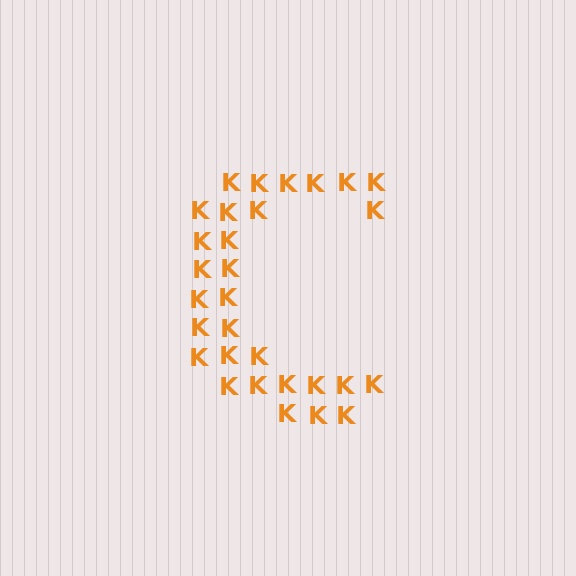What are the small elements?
The small elements are letter K's.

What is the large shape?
The large shape is the letter C.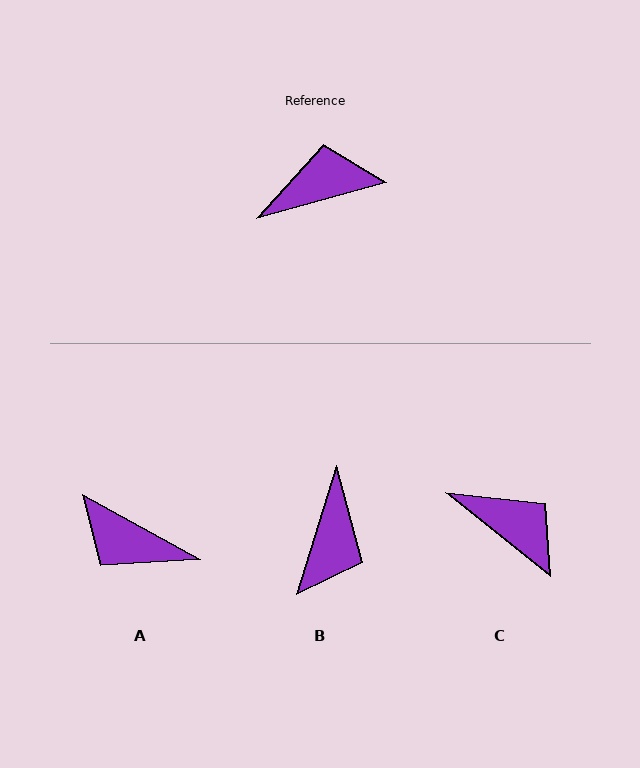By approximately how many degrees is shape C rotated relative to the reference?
Approximately 54 degrees clockwise.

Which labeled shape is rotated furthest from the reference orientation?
A, about 135 degrees away.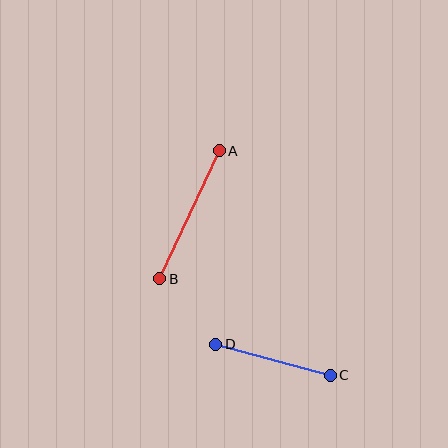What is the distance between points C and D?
The distance is approximately 119 pixels.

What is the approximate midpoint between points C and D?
The midpoint is at approximately (273, 360) pixels.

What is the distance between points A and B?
The distance is approximately 141 pixels.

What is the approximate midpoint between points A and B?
The midpoint is at approximately (189, 215) pixels.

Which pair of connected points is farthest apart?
Points A and B are farthest apart.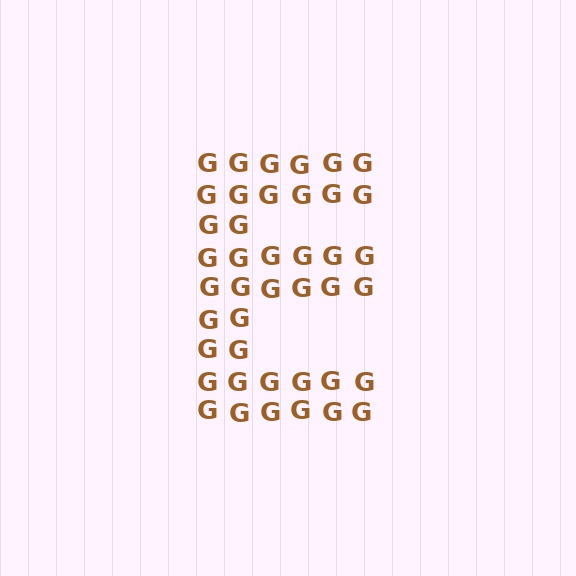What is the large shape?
The large shape is the letter E.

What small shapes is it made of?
It is made of small letter G's.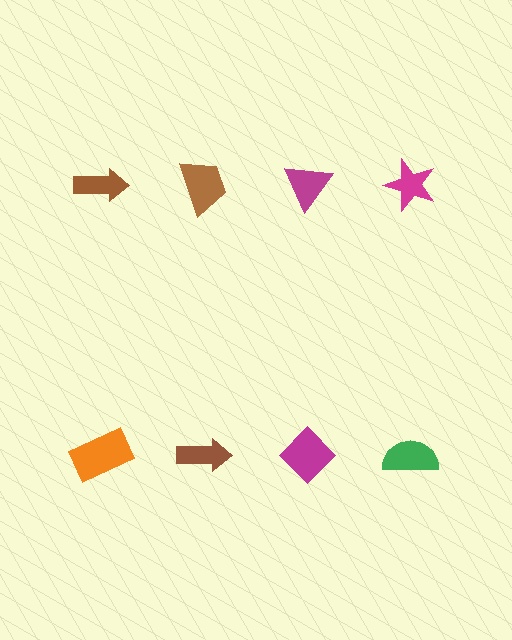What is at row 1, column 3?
A magenta triangle.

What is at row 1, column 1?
A brown arrow.